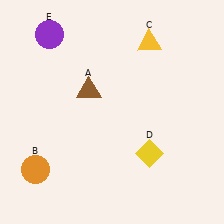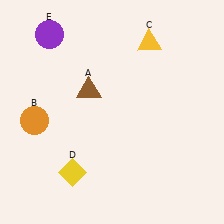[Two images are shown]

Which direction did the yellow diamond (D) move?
The yellow diamond (D) moved left.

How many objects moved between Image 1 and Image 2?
2 objects moved between the two images.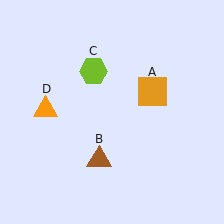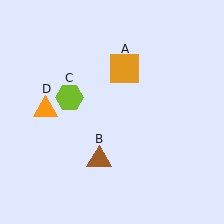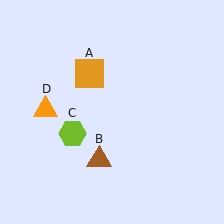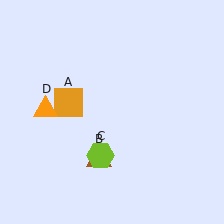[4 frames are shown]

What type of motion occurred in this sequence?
The orange square (object A), lime hexagon (object C) rotated counterclockwise around the center of the scene.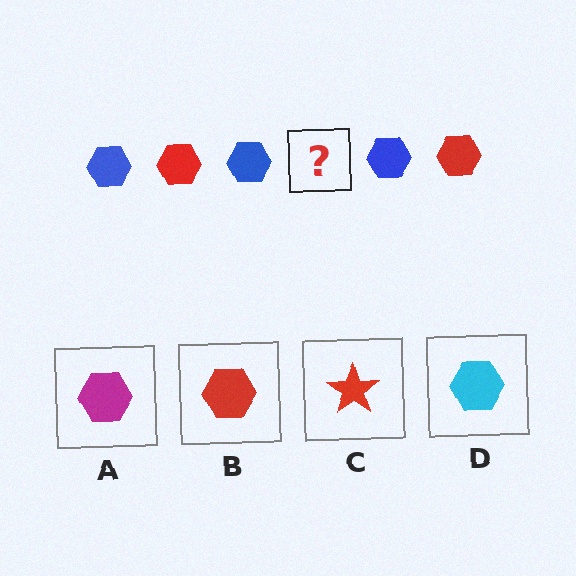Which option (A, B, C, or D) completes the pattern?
B.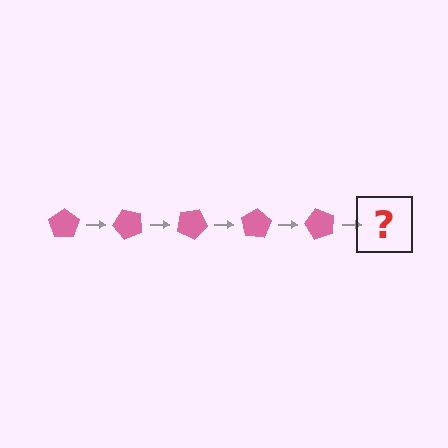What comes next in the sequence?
The next element should be a pink pentagon rotated 250 degrees.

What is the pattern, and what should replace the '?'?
The pattern is that the pentagon rotates 50 degrees each step. The '?' should be a pink pentagon rotated 250 degrees.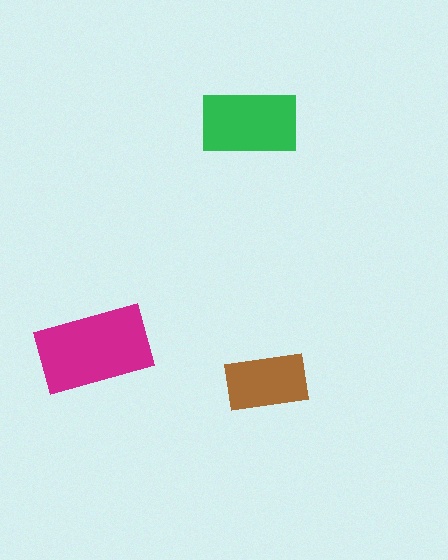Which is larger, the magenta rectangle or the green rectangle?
The magenta one.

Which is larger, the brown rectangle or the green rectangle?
The green one.